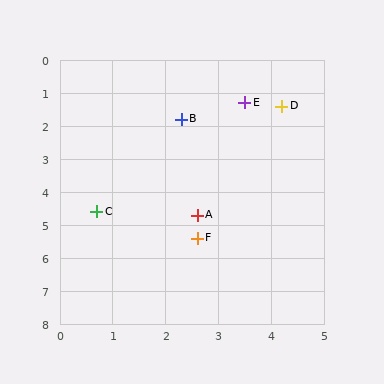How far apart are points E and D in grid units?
Points E and D are about 0.7 grid units apart.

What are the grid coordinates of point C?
Point C is at approximately (0.7, 4.6).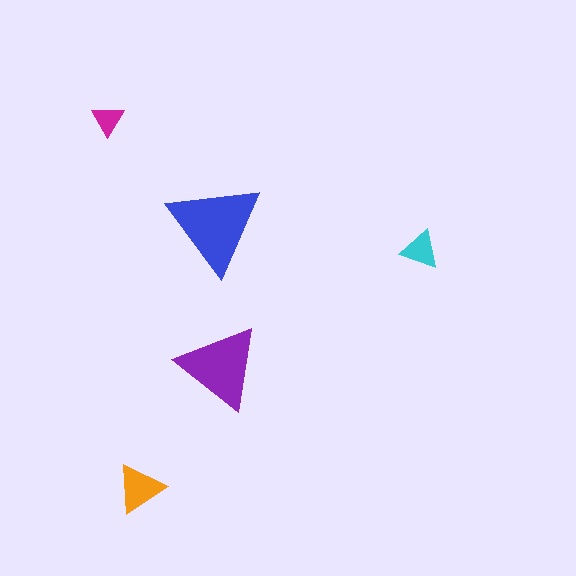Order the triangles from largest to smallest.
the blue one, the purple one, the orange one, the cyan one, the magenta one.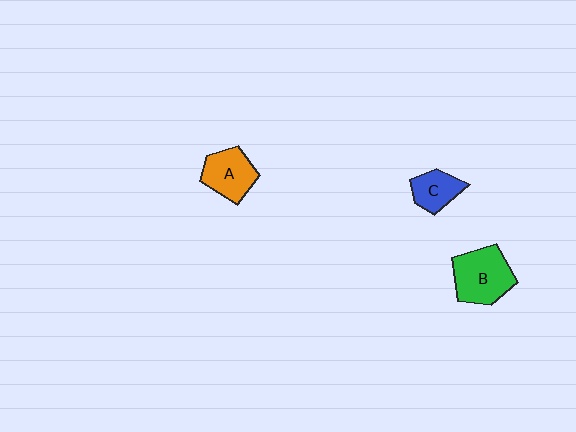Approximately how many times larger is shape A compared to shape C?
Approximately 1.4 times.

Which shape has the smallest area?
Shape C (blue).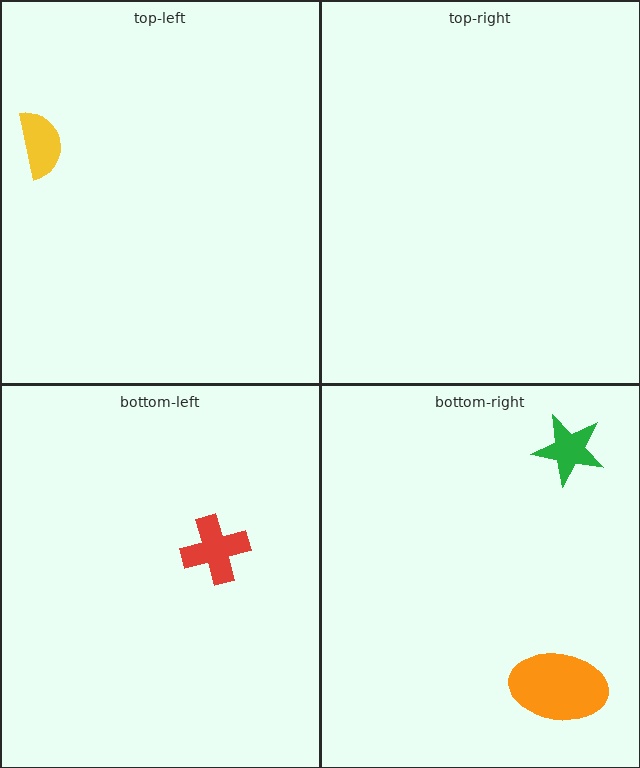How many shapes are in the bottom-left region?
1.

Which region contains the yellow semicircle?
The top-left region.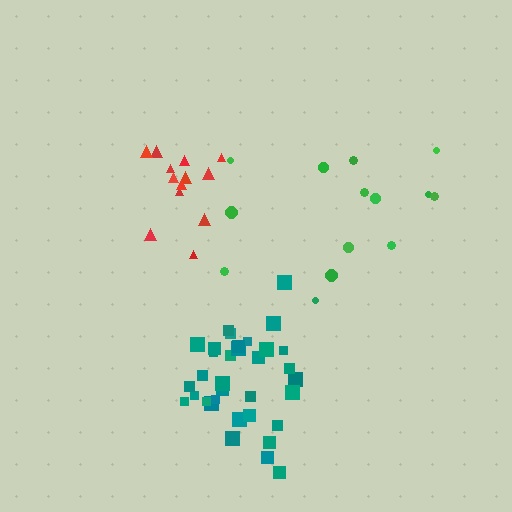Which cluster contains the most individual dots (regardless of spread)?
Teal (35).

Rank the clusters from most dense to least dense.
teal, red, green.